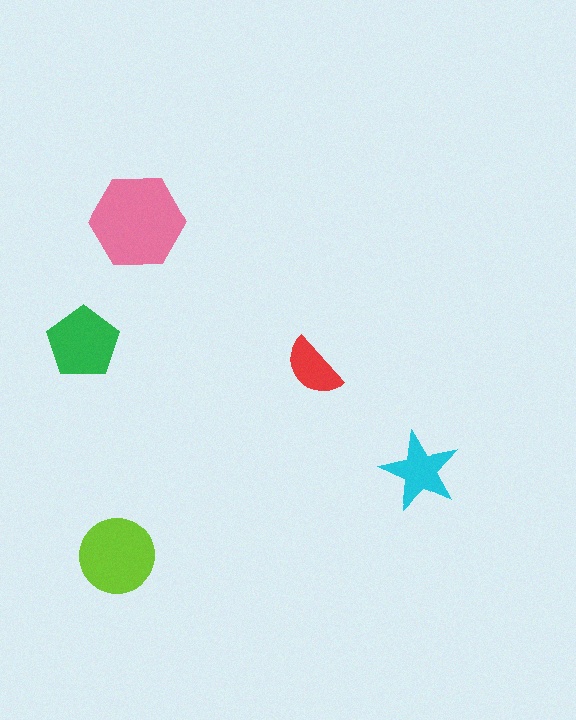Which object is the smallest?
The red semicircle.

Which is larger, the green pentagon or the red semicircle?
The green pentagon.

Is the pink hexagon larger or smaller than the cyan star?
Larger.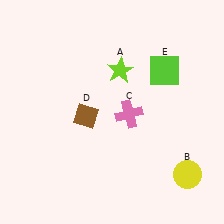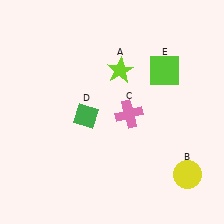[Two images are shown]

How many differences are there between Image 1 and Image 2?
There is 1 difference between the two images.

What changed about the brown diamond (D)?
In Image 1, D is brown. In Image 2, it changed to green.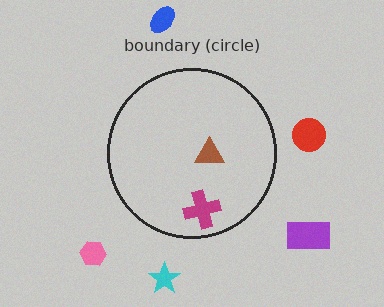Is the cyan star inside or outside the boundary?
Outside.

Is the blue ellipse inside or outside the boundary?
Outside.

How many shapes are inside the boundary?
2 inside, 5 outside.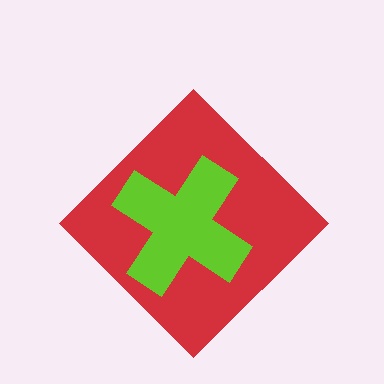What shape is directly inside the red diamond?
The lime cross.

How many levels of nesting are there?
2.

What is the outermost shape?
The red diamond.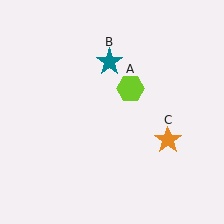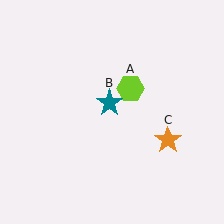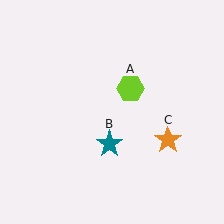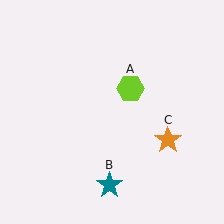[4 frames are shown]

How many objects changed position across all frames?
1 object changed position: teal star (object B).